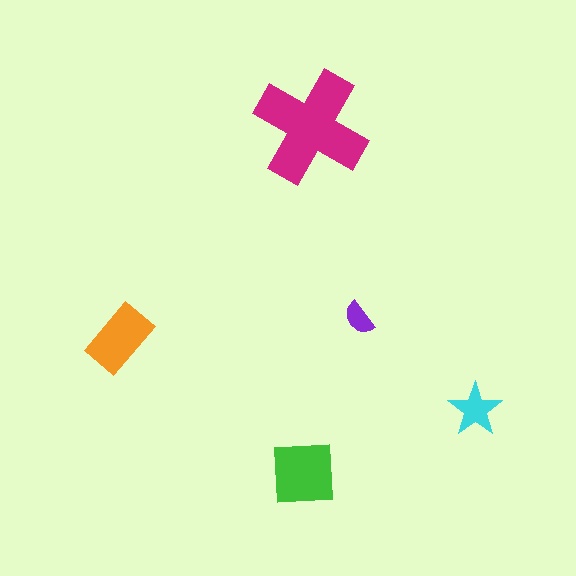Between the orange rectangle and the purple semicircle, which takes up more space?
The orange rectangle.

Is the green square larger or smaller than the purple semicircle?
Larger.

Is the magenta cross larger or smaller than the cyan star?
Larger.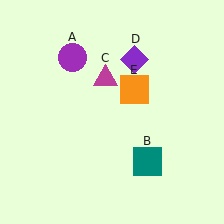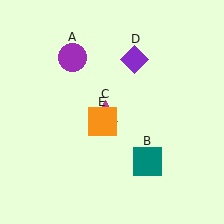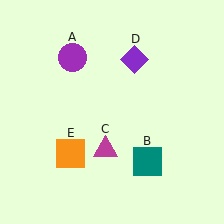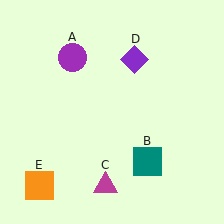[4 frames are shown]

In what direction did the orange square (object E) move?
The orange square (object E) moved down and to the left.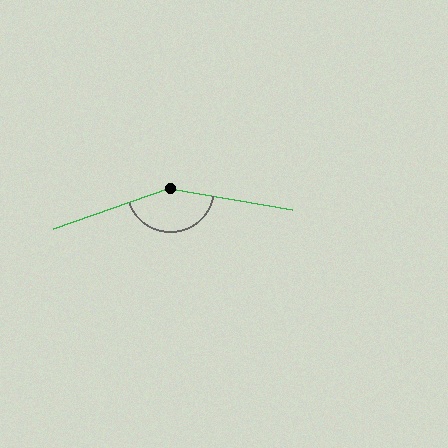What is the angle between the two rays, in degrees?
Approximately 151 degrees.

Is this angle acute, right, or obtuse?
It is obtuse.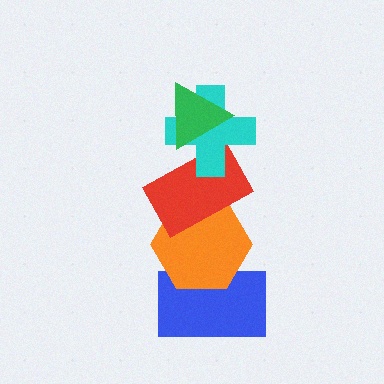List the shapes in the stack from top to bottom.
From top to bottom: the green triangle, the cyan cross, the red rectangle, the orange hexagon, the blue rectangle.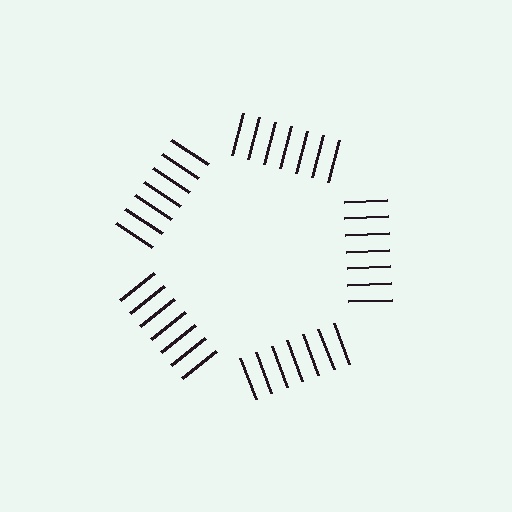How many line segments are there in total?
35 — 7 along each of the 5 edges.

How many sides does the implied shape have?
5 sides — the line-ends trace a pentagon.